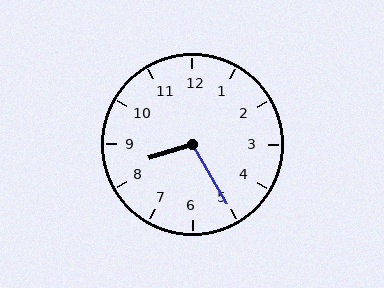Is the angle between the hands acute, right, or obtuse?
It is obtuse.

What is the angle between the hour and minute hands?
Approximately 102 degrees.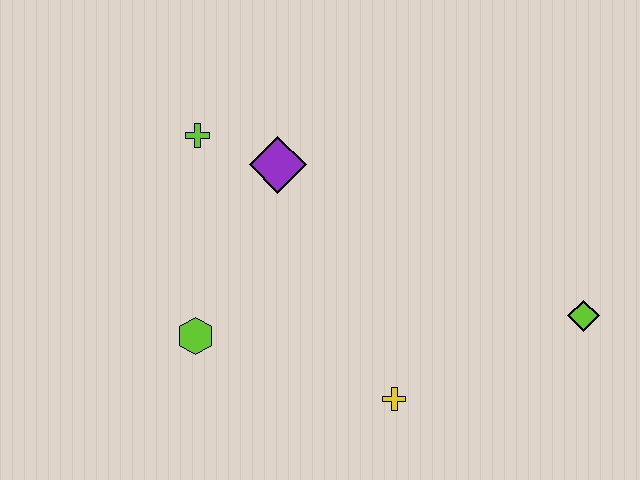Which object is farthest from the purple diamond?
The lime diamond is farthest from the purple diamond.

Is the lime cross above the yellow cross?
Yes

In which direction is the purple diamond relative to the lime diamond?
The purple diamond is to the left of the lime diamond.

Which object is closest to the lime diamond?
The yellow cross is closest to the lime diamond.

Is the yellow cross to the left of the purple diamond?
No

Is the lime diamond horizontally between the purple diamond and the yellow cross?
No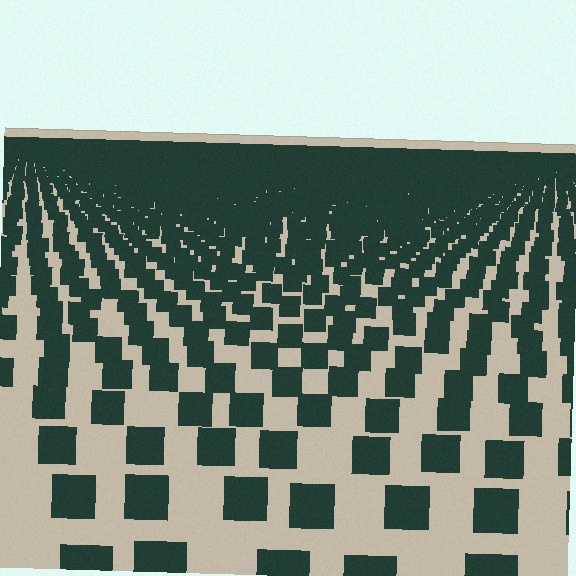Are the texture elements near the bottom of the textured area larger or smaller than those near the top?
Larger. Near the bottom, elements are closer to the viewer and appear at a bigger on-screen size.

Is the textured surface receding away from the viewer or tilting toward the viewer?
The surface is receding away from the viewer. Texture elements get smaller and denser toward the top.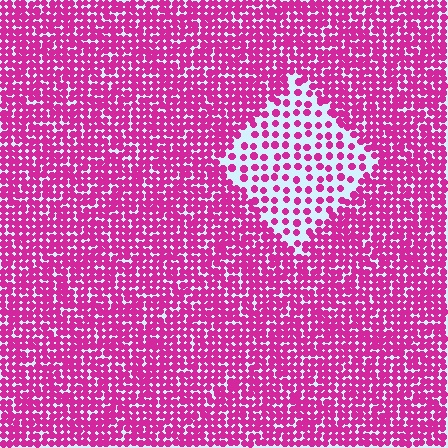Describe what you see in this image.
The image contains small magenta elements arranged at two different densities. A diamond-shaped region is visible where the elements are less densely packed than the surrounding area.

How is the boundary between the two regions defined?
The boundary is defined by a change in element density (approximately 2.5x ratio). All elements are the same color, size, and shape.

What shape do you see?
I see a diamond.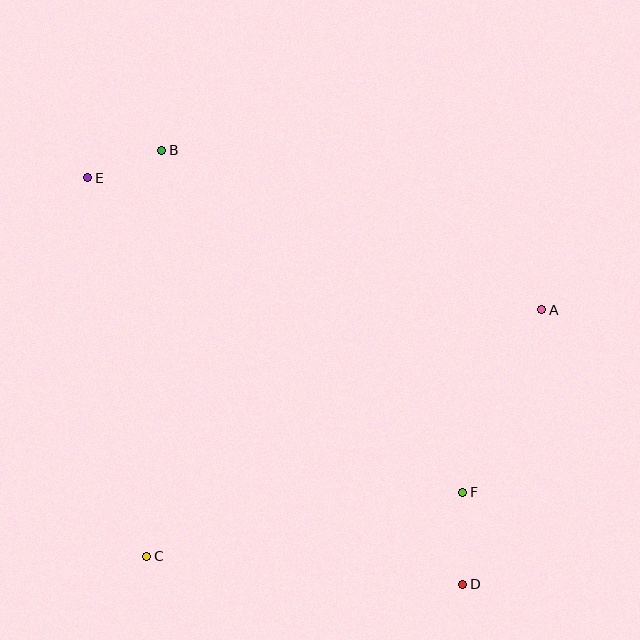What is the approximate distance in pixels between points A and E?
The distance between A and E is approximately 472 pixels.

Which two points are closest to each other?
Points B and E are closest to each other.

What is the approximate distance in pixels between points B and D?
The distance between B and D is approximately 528 pixels.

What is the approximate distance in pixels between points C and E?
The distance between C and E is approximately 383 pixels.